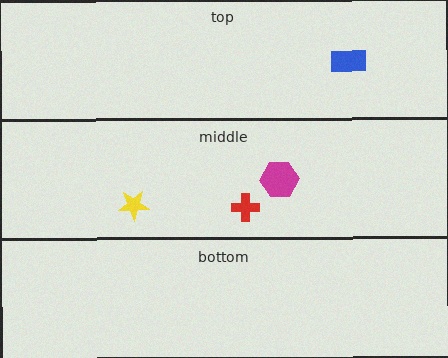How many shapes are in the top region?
1.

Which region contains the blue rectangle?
The top region.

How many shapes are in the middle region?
3.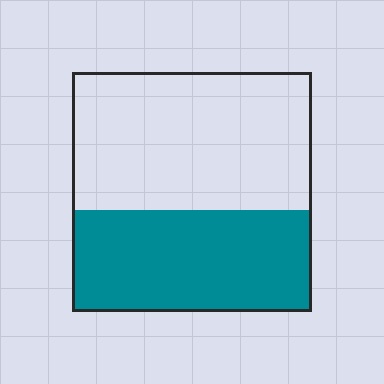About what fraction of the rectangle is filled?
About two fifths (2/5).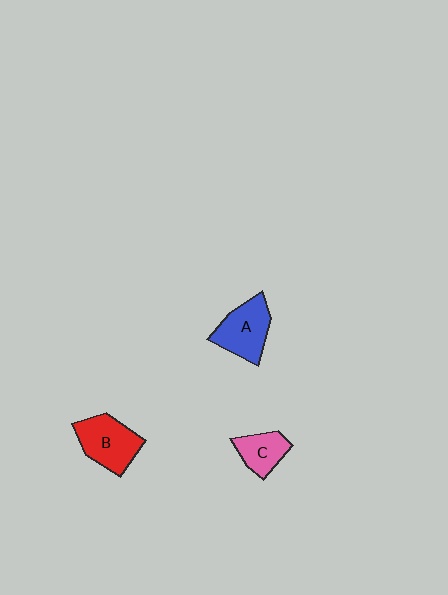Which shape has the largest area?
Shape B (red).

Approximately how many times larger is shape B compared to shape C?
Approximately 1.5 times.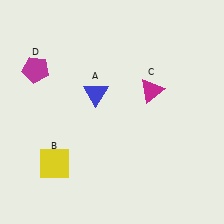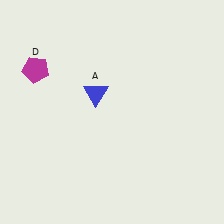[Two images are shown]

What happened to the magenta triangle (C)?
The magenta triangle (C) was removed in Image 2. It was in the top-right area of Image 1.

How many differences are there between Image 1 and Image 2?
There are 2 differences between the two images.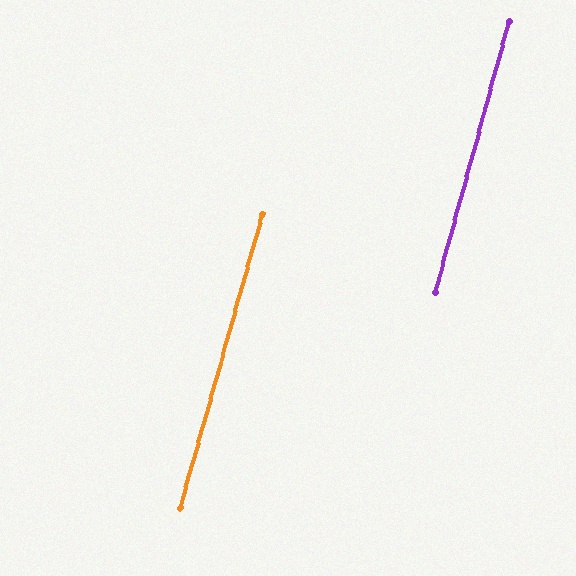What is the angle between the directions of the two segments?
Approximately 0 degrees.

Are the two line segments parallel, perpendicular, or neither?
Parallel — their directions differ by only 0.4°.